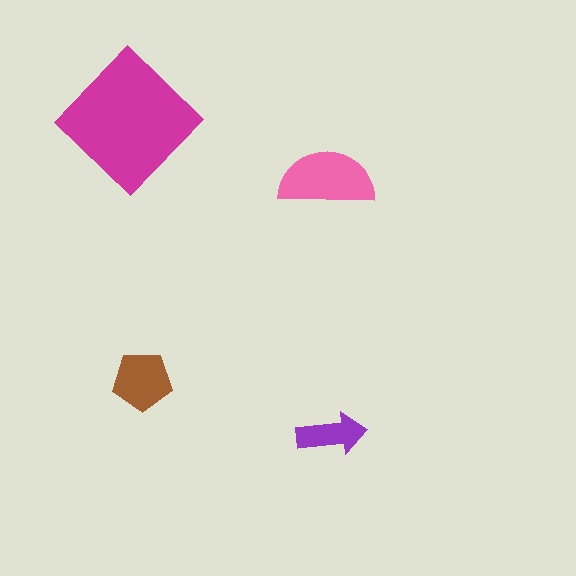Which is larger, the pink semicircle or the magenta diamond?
The magenta diamond.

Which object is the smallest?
The purple arrow.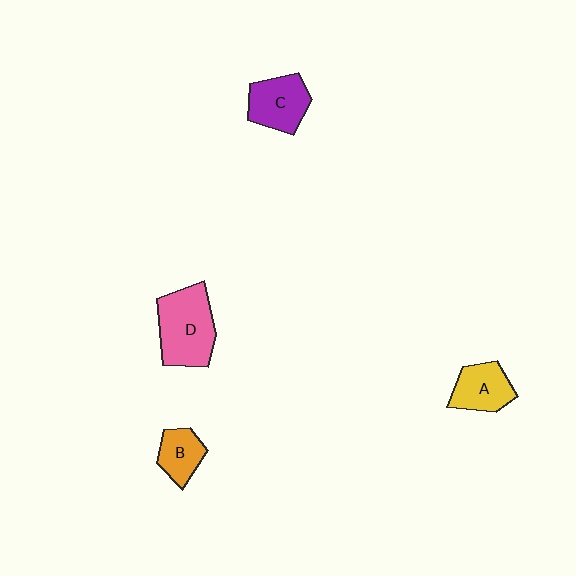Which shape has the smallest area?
Shape B (orange).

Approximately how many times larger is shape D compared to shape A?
Approximately 1.6 times.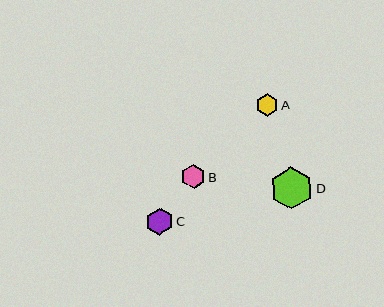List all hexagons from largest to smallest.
From largest to smallest: D, C, B, A.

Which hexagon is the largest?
Hexagon D is the largest with a size of approximately 42 pixels.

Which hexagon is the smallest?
Hexagon A is the smallest with a size of approximately 22 pixels.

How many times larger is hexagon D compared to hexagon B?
Hexagon D is approximately 1.8 times the size of hexagon B.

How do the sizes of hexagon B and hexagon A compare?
Hexagon B and hexagon A are approximately the same size.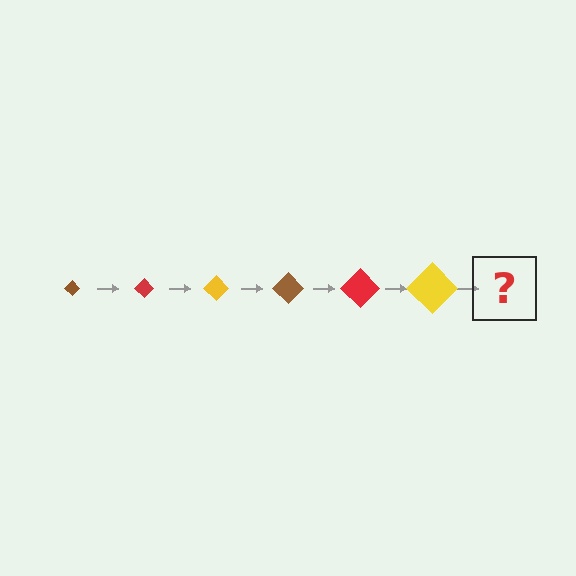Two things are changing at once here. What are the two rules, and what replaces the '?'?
The two rules are that the diamond grows larger each step and the color cycles through brown, red, and yellow. The '?' should be a brown diamond, larger than the previous one.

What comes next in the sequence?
The next element should be a brown diamond, larger than the previous one.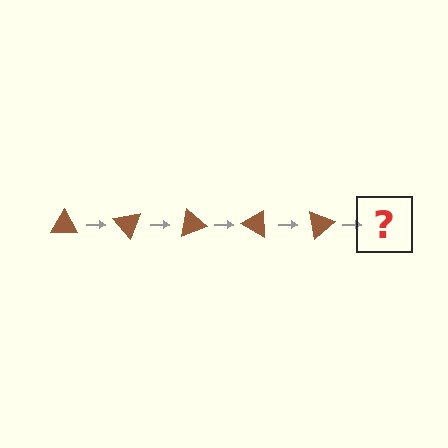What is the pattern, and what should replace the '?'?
The pattern is that the triangle rotates 50 degrees each step. The '?' should be a brown triangle rotated 250 degrees.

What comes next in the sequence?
The next element should be a brown triangle rotated 250 degrees.